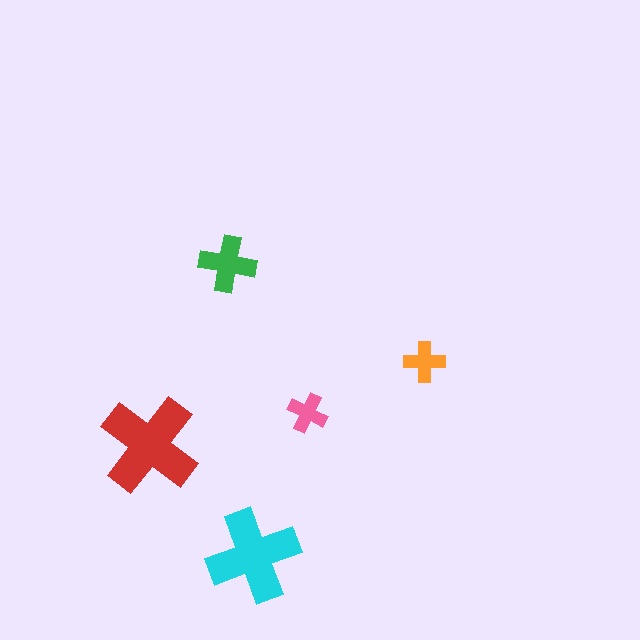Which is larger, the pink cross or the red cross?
The red one.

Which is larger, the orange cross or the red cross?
The red one.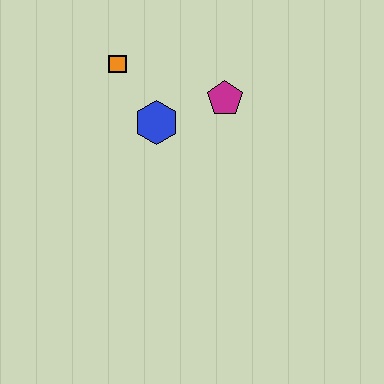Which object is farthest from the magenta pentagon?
The orange square is farthest from the magenta pentagon.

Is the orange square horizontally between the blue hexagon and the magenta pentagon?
No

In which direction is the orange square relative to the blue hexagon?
The orange square is above the blue hexagon.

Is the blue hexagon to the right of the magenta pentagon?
No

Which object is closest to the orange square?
The blue hexagon is closest to the orange square.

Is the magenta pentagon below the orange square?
Yes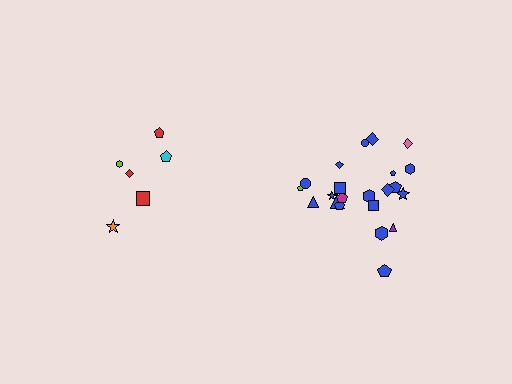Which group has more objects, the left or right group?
The right group.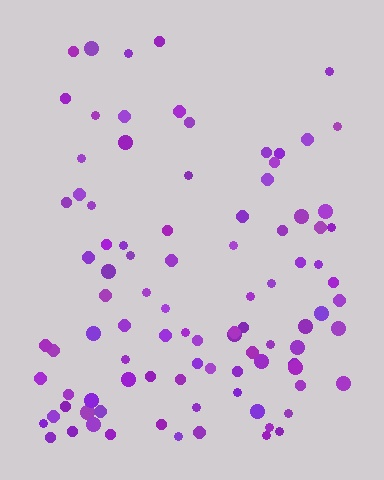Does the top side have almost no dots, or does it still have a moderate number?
Still a moderate number, just noticeably fewer than the bottom.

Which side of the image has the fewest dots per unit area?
The top.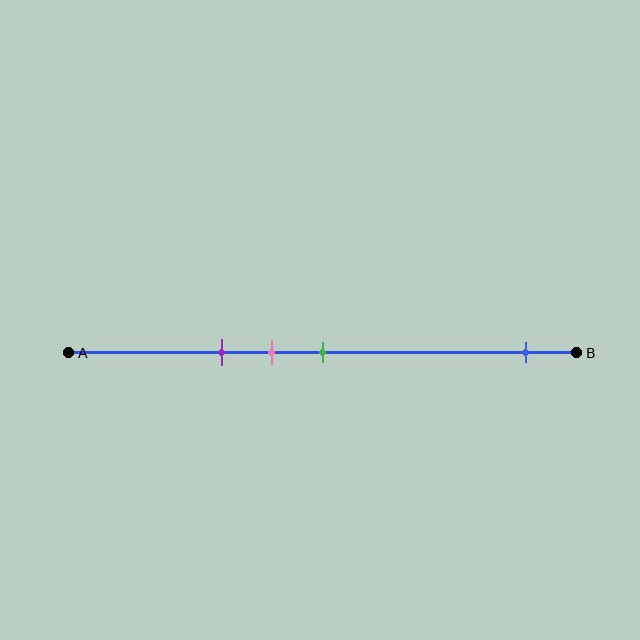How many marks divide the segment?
There are 4 marks dividing the segment.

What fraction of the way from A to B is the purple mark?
The purple mark is approximately 30% (0.3) of the way from A to B.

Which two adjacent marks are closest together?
The pink and green marks are the closest adjacent pair.